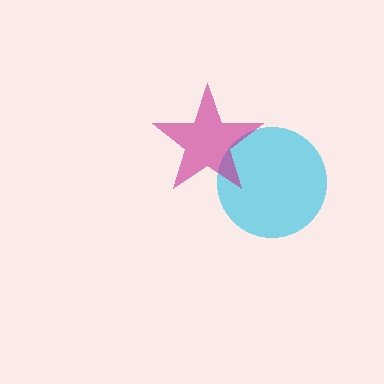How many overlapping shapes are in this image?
There are 2 overlapping shapes in the image.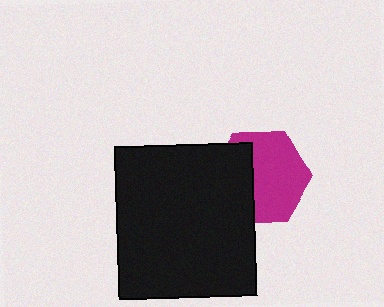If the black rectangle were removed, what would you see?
You would see the complete magenta hexagon.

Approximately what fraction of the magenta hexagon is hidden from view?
Roughly 39% of the magenta hexagon is hidden behind the black rectangle.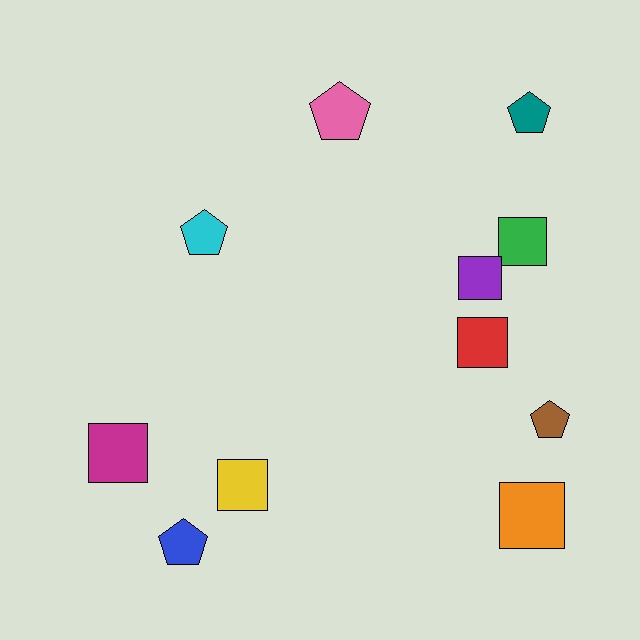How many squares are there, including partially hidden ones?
There are 6 squares.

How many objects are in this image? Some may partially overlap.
There are 11 objects.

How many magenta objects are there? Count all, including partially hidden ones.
There is 1 magenta object.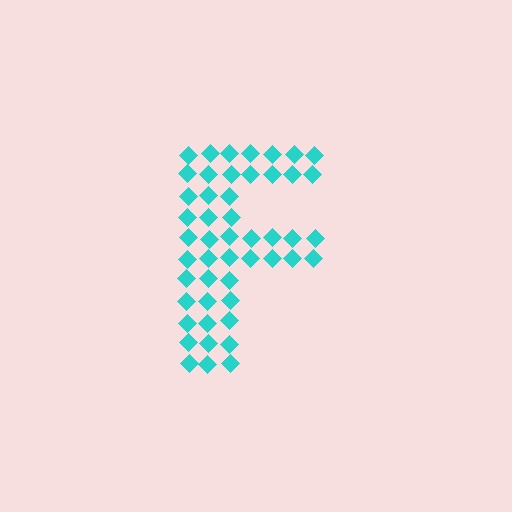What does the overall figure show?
The overall figure shows the letter F.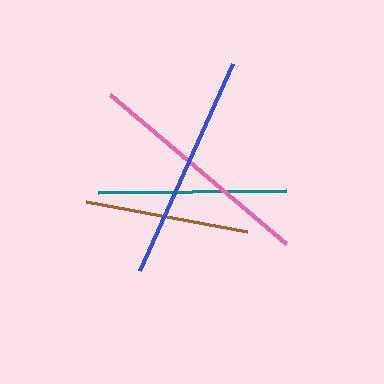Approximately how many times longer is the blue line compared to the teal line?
The blue line is approximately 1.2 times the length of the teal line.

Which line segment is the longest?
The pink line is the longest at approximately 230 pixels.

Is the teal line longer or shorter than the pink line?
The pink line is longer than the teal line.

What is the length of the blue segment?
The blue segment is approximately 226 pixels long.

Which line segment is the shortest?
The brown line is the shortest at approximately 164 pixels.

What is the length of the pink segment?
The pink segment is approximately 230 pixels long.